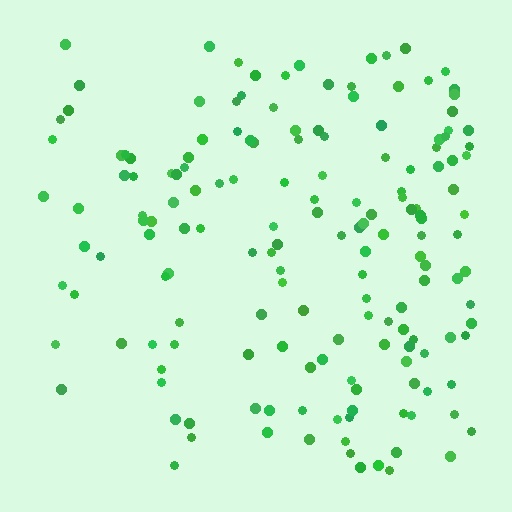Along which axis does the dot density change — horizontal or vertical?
Horizontal.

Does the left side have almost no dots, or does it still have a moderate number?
Still a moderate number, just noticeably fewer than the right.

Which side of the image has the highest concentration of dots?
The right.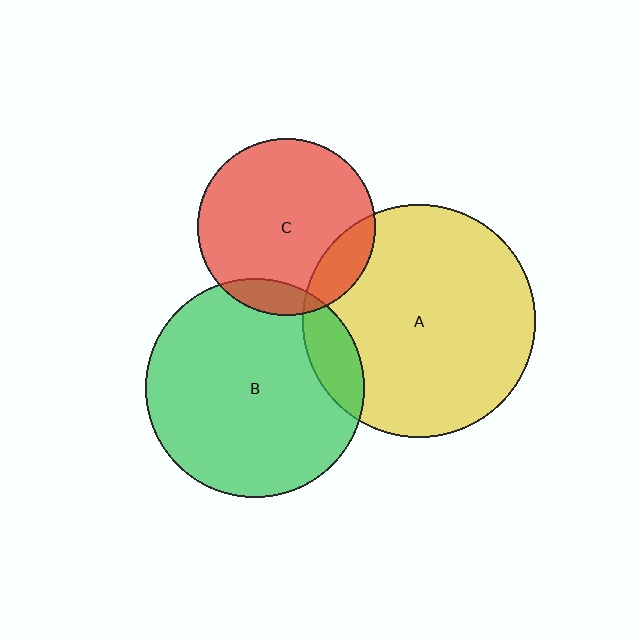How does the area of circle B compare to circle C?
Approximately 1.5 times.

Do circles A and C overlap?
Yes.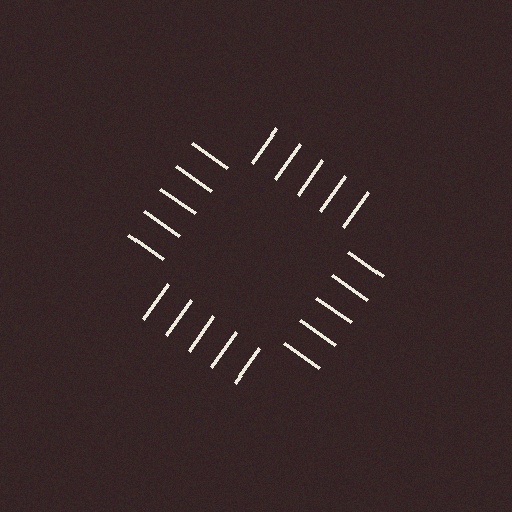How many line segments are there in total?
20 — 5 along each of the 4 edges.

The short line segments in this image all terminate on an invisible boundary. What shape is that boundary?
An illusory square — the line segments terminate on its edges but no continuous stroke is drawn.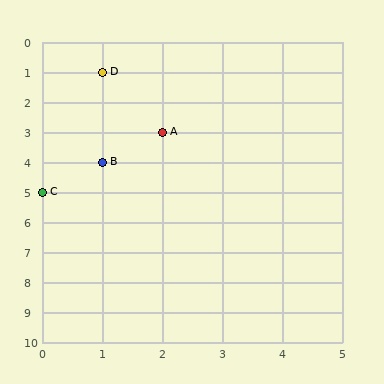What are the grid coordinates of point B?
Point B is at grid coordinates (1, 4).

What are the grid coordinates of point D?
Point D is at grid coordinates (1, 1).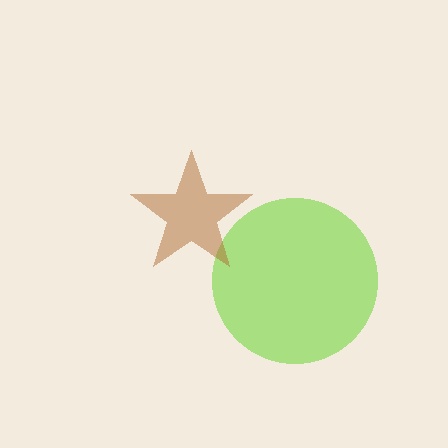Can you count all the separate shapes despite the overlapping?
Yes, there are 2 separate shapes.